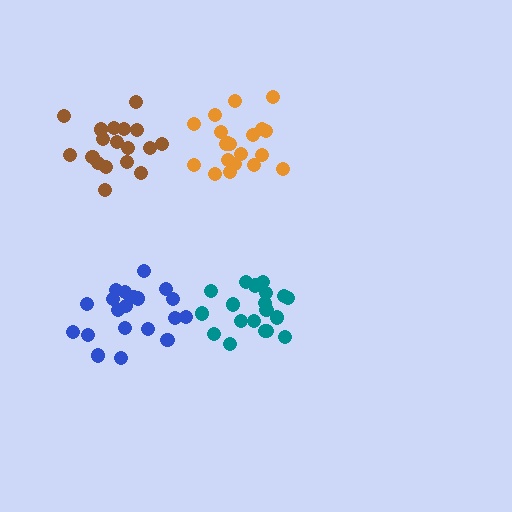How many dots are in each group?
Group 1: 18 dots, Group 2: 20 dots, Group 3: 20 dots, Group 4: 19 dots (77 total).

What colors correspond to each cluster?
The clusters are colored: brown, orange, blue, teal.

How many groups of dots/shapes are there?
There are 4 groups.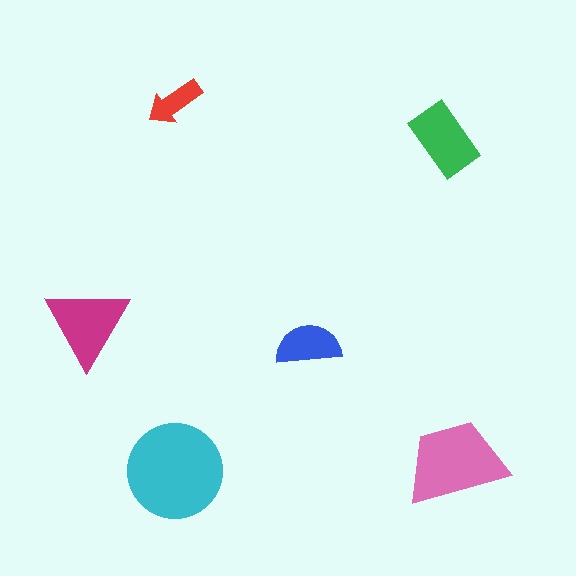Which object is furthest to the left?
The magenta triangle is leftmost.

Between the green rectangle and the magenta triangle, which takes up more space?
The magenta triangle.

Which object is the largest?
The cyan circle.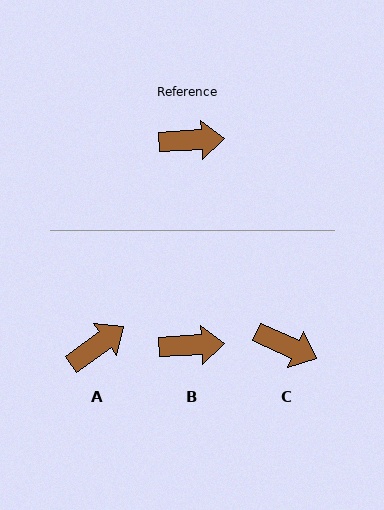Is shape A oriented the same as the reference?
No, it is off by about 33 degrees.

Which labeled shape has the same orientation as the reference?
B.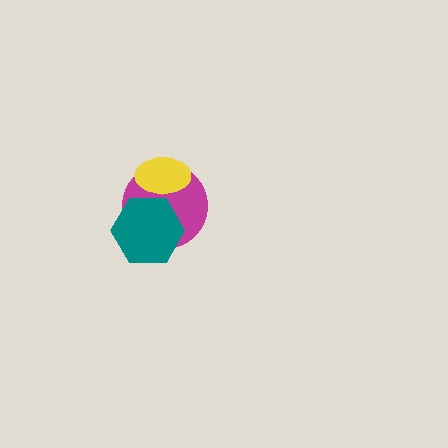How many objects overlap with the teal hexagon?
2 objects overlap with the teal hexagon.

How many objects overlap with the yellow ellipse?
2 objects overlap with the yellow ellipse.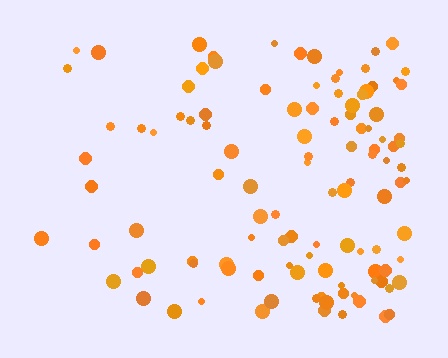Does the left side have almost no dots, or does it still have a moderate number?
Still a moderate number, just noticeably fewer than the right.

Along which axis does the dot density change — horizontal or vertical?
Horizontal.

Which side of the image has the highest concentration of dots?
The right.